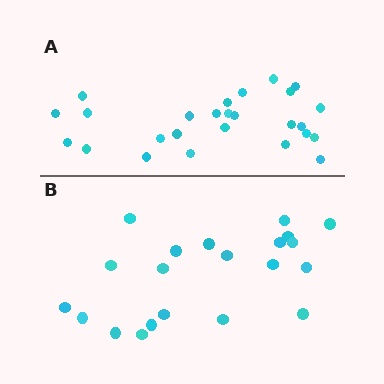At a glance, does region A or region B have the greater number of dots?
Region A (the top region) has more dots.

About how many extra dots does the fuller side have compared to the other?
Region A has about 5 more dots than region B.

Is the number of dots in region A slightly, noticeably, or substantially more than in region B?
Region A has only slightly more — the two regions are fairly close. The ratio is roughly 1.2 to 1.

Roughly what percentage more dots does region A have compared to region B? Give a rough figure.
About 25% more.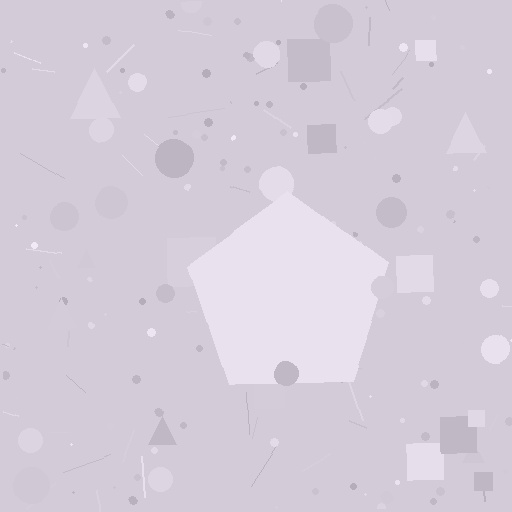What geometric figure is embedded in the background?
A pentagon is embedded in the background.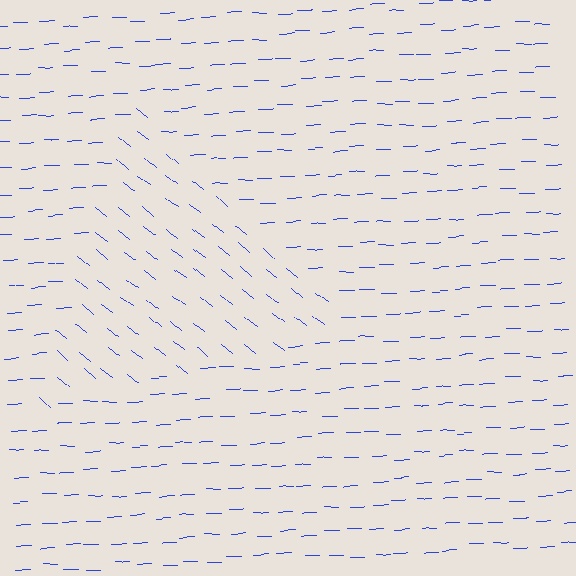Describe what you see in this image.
The image is filled with small blue line segments. A triangle region in the image has lines oriented differently from the surrounding lines, creating a visible texture boundary.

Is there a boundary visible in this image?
Yes, there is a texture boundary formed by a change in line orientation.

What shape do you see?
I see a triangle.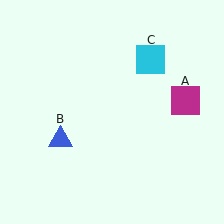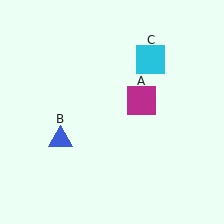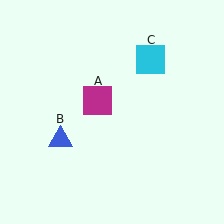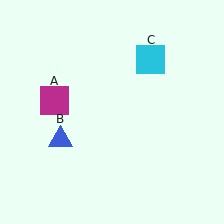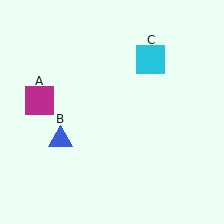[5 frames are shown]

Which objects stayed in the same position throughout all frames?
Blue triangle (object B) and cyan square (object C) remained stationary.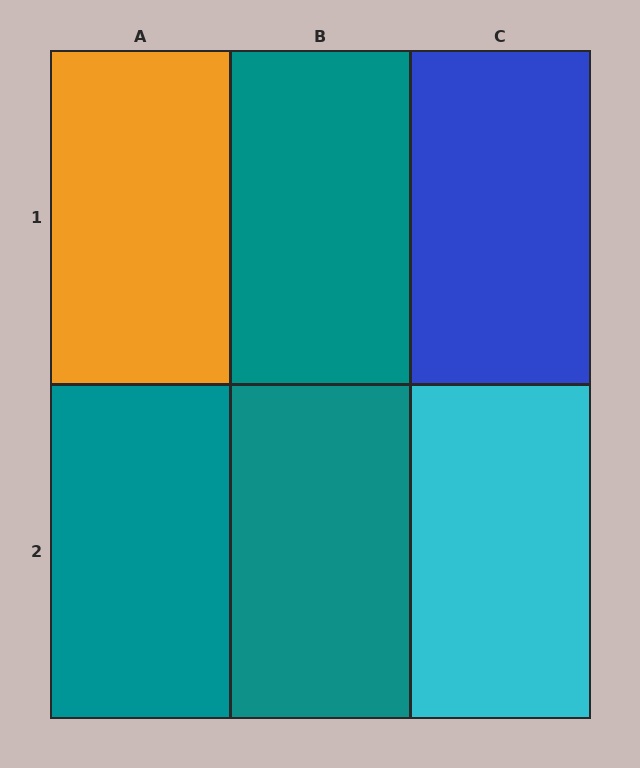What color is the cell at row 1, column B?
Teal.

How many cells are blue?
1 cell is blue.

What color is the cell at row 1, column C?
Blue.